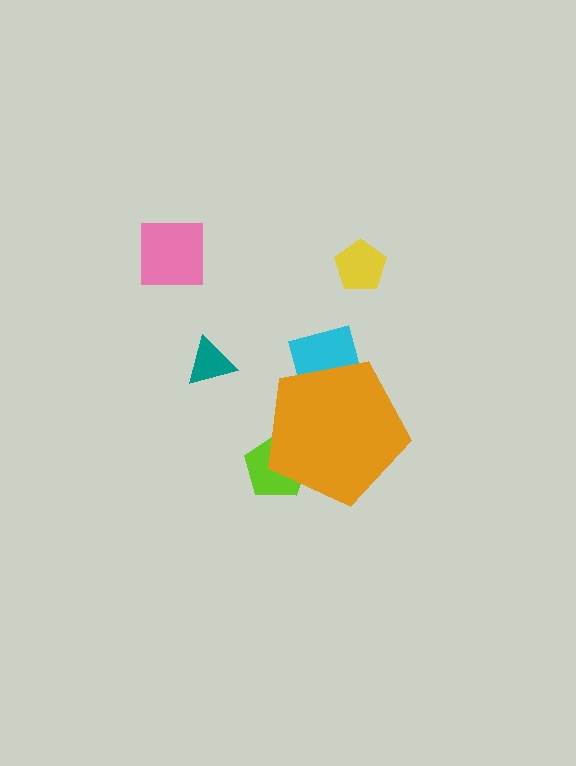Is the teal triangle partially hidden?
No, the teal triangle is fully visible.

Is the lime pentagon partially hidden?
Yes, the lime pentagon is partially hidden behind the orange pentagon.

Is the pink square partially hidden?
No, the pink square is fully visible.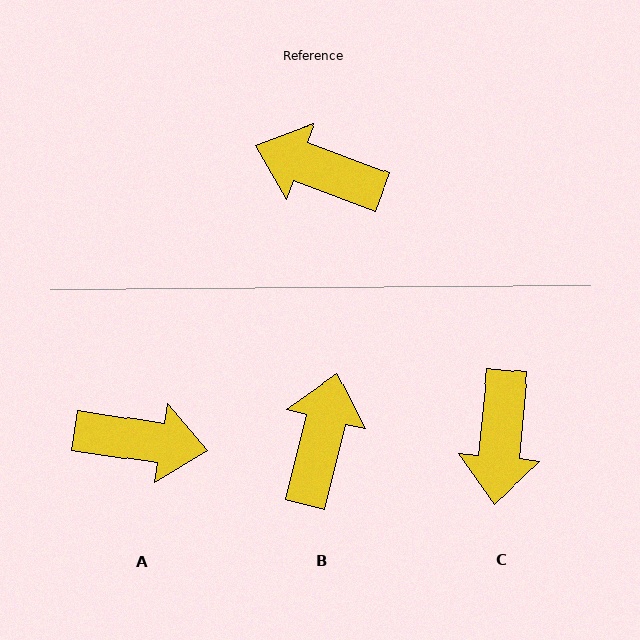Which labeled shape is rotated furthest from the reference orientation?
A, about 169 degrees away.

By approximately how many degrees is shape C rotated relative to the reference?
Approximately 104 degrees counter-clockwise.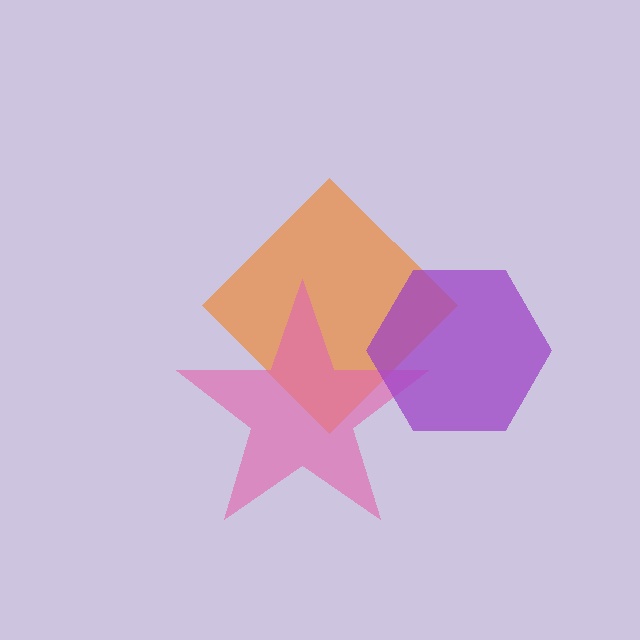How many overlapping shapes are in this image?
There are 3 overlapping shapes in the image.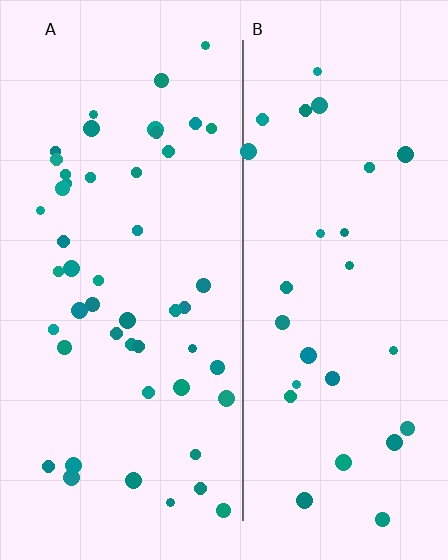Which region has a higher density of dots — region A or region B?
A (the left).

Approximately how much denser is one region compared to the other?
Approximately 1.7× — region A over region B.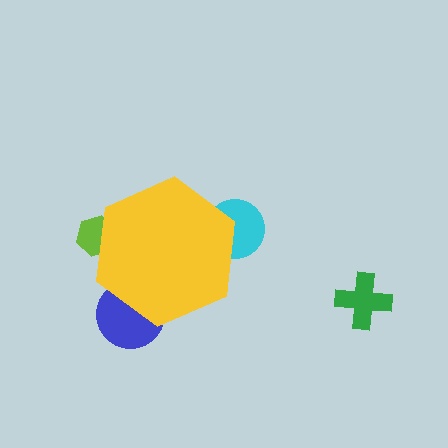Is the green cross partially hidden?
No, the green cross is fully visible.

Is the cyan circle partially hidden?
Yes, the cyan circle is partially hidden behind the yellow hexagon.